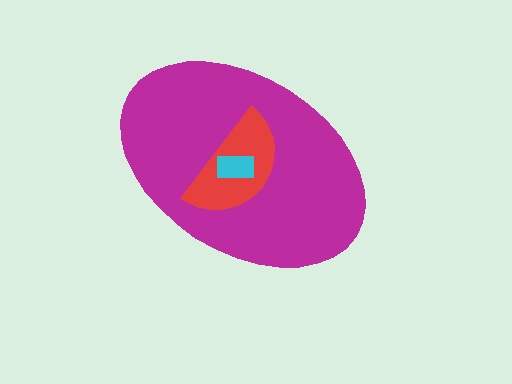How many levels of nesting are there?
3.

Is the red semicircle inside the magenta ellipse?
Yes.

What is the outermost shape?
The magenta ellipse.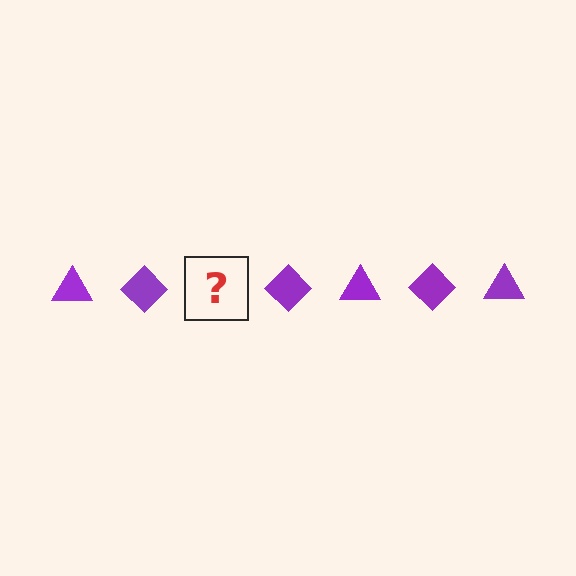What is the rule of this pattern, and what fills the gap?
The rule is that the pattern cycles through triangle, diamond shapes in purple. The gap should be filled with a purple triangle.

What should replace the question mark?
The question mark should be replaced with a purple triangle.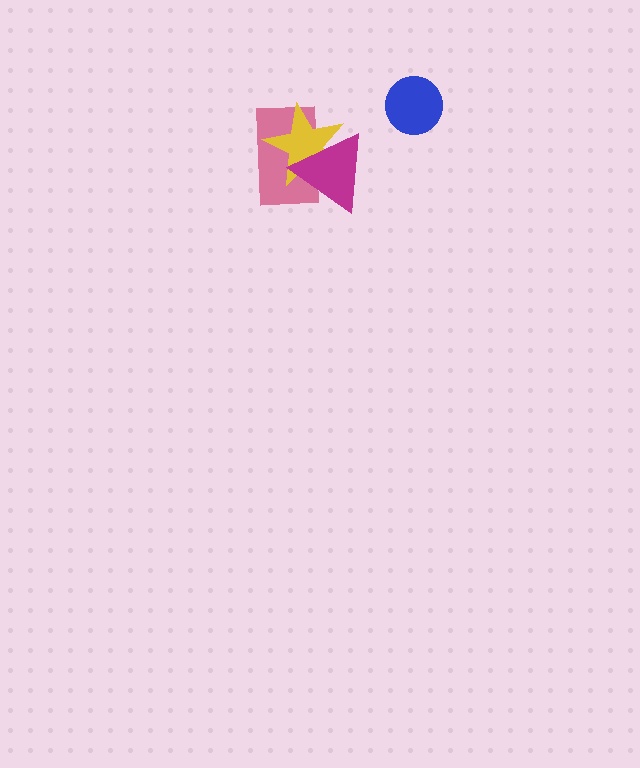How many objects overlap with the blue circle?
0 objects overlap with the blue circle.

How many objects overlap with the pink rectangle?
2 objects overlap with the pink rectangle.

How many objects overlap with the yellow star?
2 objects overlap with the yellow star.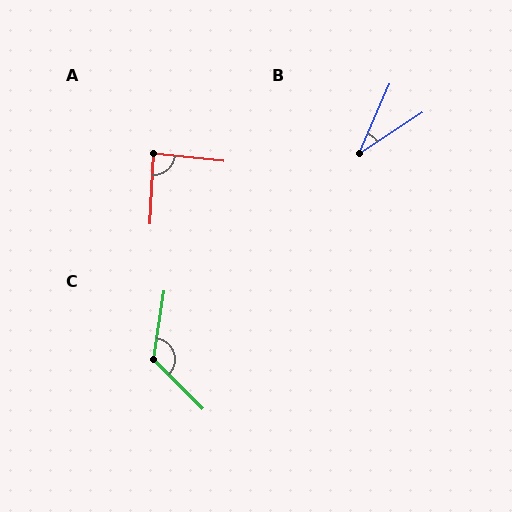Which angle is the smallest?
B, at approximately 33 degrees.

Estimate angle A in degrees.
Approximately 87 degrees.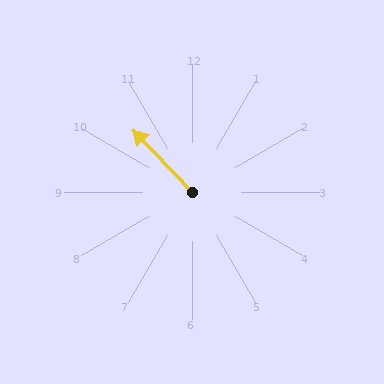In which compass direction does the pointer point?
Northwest.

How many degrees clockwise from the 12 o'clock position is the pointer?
Approximately 316 degrees.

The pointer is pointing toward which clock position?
Roughly 11 o'clock.